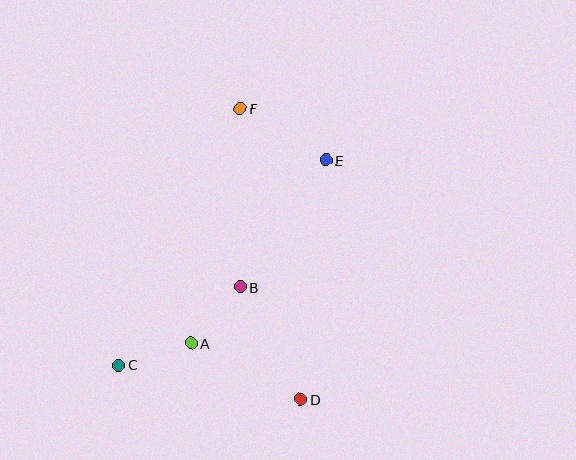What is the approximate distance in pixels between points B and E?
The distance between B and E is approximately 153 pixels.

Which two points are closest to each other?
Points A and B are closest to each other.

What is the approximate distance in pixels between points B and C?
The distance between B and C is approximately 144 pixels.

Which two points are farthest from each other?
Points D and F are farthest from each other.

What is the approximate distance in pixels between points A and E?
The distance between A and E is approximately 227 pixels.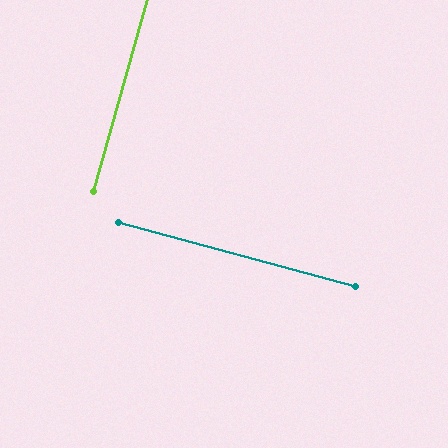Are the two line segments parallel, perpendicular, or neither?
Perpendicular — they meet at approximately 89°.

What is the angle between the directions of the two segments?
Approximately 89 degrees.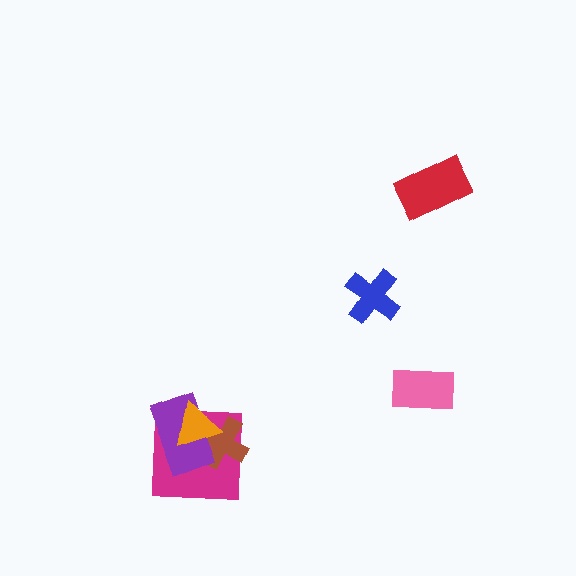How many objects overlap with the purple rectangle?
3 objects overlap with the purple rectangle.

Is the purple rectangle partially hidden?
Yes, it is partially covered by another shape.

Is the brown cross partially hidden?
Yes, it is partially covered by another shape.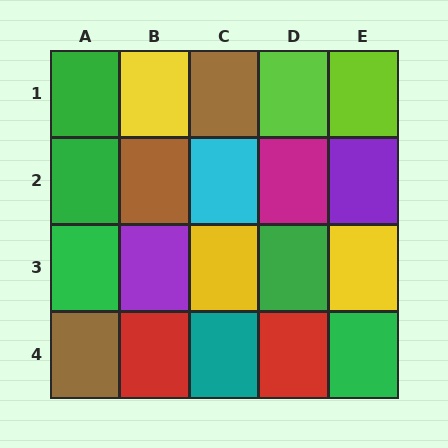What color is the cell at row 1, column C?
Brown.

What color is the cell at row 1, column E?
Lime.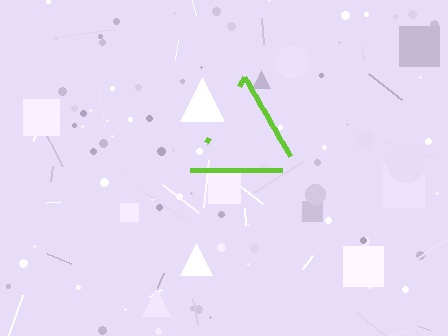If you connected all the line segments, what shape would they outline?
They would outline a triangle.